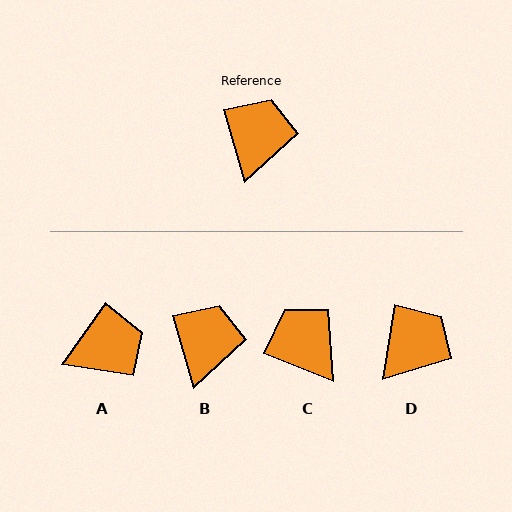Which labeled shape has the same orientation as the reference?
B.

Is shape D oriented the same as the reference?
No, it is off by about 26 degrees.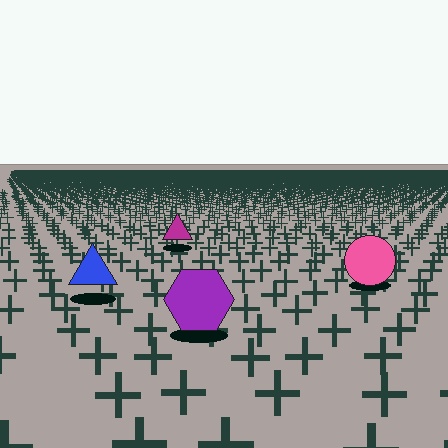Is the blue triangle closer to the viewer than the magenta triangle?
Yes. The blue triangle is closer — you can tell from the texture gradient: the ground texture is coarser near it.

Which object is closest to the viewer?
The purple hexagon is closest. The texture marks near it are larger and more spread out.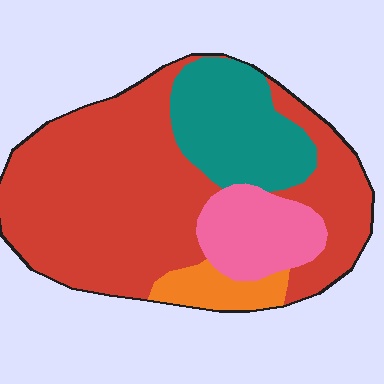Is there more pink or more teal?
Teal.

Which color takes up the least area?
Orange, at roughly 5%.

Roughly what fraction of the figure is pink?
Pink covers about 15% of the figure.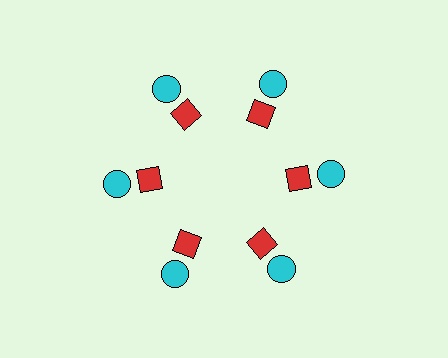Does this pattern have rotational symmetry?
Yes, this pattern has 6-fold rotational symmetry. It looks the same after rotating 60 degrees around the center.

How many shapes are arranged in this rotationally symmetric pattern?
There are 12 shapes, arranged in 6 groups of 2.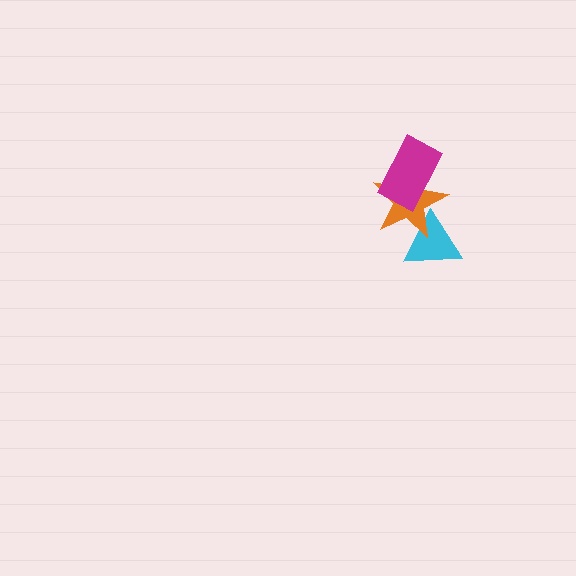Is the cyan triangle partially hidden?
Yes, it is partially covered by another shape.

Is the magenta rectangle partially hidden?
No, no other shape covers it.